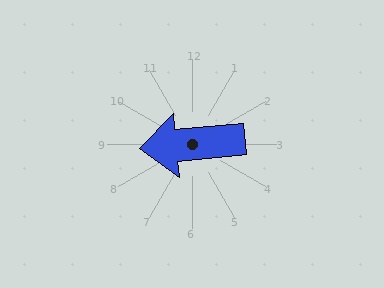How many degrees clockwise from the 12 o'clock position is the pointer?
Approximately 265 degrees.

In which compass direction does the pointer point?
West.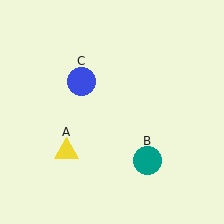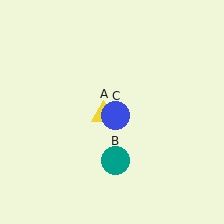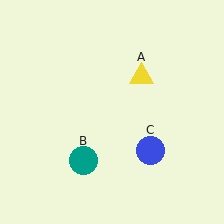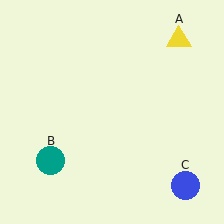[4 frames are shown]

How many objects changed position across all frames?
3 objects changed position: yellow triangle (object A), teal circle (object B), blue circle (object C).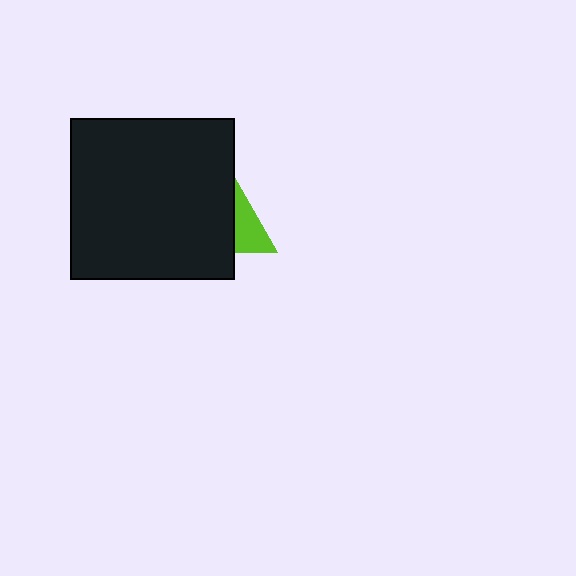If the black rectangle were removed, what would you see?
You would see the complete lime triangle.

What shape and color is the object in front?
The object in front is a black rectangle.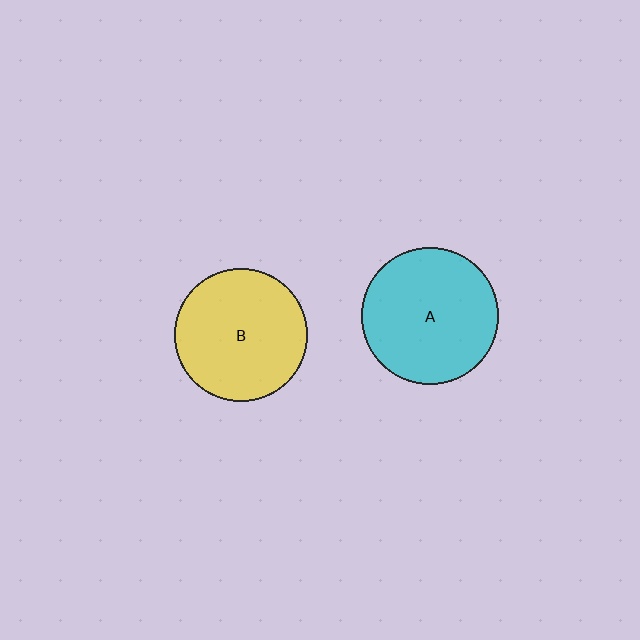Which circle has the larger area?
Circle A (cyan).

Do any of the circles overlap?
No, none of the circles overlap.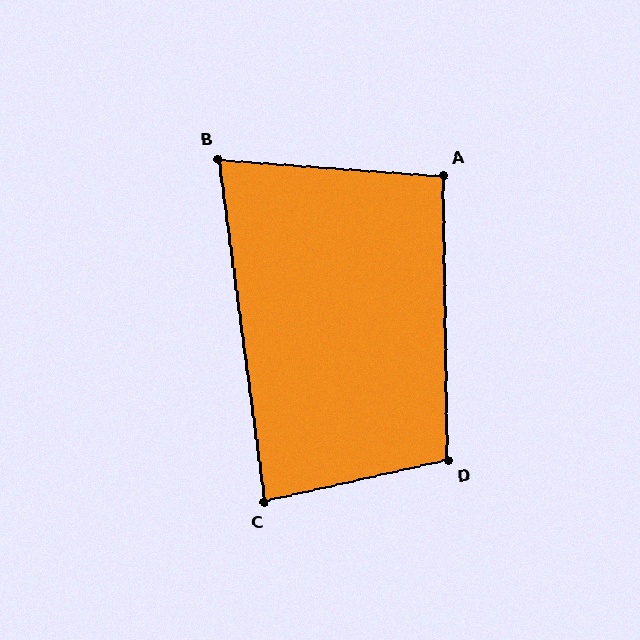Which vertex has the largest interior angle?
D, at approximately 102 degrees.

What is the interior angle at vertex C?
Approximately 85 degrees (acute).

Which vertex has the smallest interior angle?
B, at approximately 78 degrees.